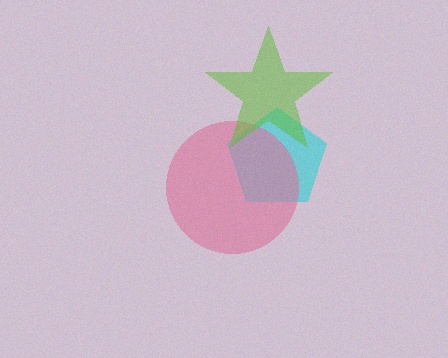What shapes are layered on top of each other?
The layered shapes are: a cyan pentagon, a pink circle, a lime star.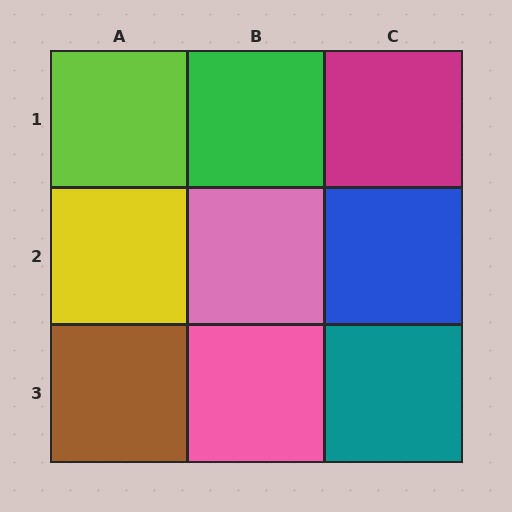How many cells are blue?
1 cell is blue.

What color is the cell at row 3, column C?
Teal.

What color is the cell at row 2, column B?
Pink.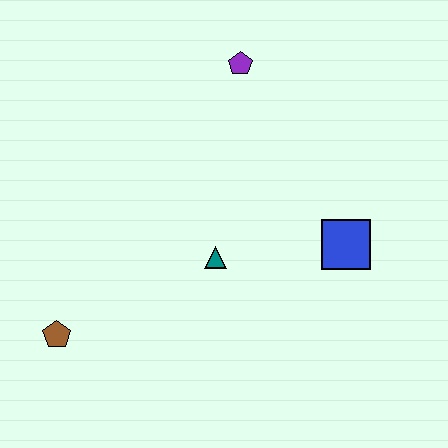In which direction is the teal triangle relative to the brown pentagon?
The teal triangle is to the right of the brown pentagon.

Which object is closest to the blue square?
The teal triangle is closest to the blue square.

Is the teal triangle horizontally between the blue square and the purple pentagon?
No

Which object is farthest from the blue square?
The brown pentagon is farthest from the blue square.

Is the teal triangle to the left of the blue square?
Yes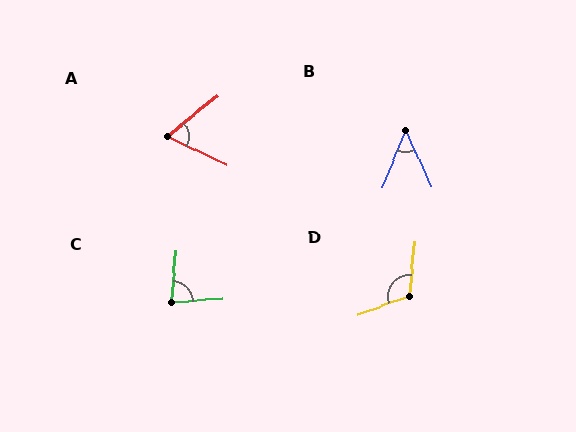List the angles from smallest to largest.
B (47°), A (64°), C (81°), D (115°).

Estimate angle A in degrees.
Approximately 64 degrees.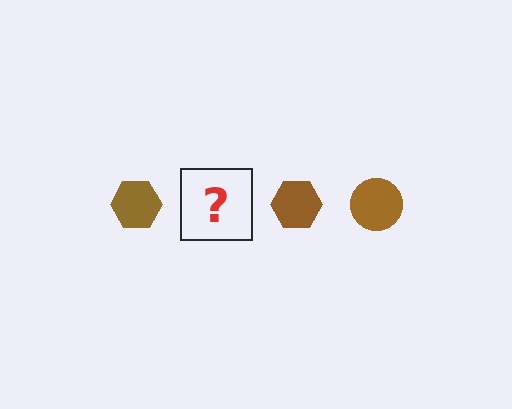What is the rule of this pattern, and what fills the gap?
The rule is that the pattern cycles through hexagon, circle shapes in brown. The gap should be filled with a brown circle.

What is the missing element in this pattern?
The missing element is a brown circle.